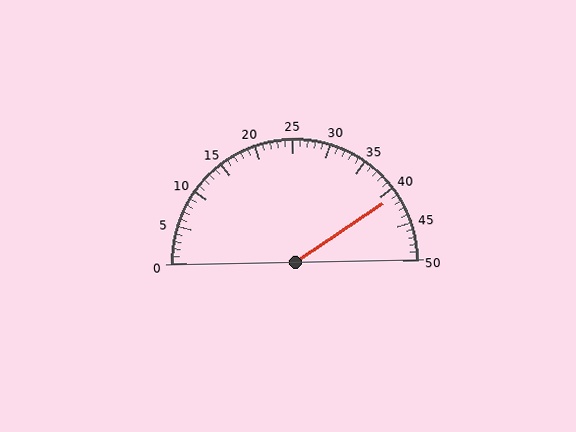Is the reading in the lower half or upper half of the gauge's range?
The reading is in the upper half of the range (0 to 50).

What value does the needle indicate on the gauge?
The needle indicates approximately 41.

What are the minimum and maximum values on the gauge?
The gauge ranges from 0 to 50.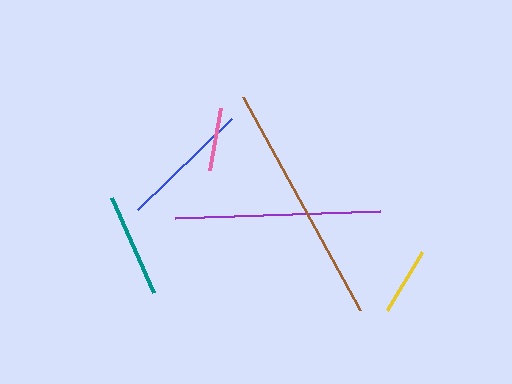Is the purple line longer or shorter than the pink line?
The purple line is longer than the pink line.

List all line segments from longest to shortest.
From longest to shortest: brown, purple, blue, teal, yellow, pink.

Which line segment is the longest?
The brown line is the longest at approximately 243 pixels.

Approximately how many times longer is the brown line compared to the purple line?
The brown line is approximately 1.2 times the length of the purple line.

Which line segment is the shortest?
The pink line is the shortest at approximately 63 pixels.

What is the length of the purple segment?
The purple segment is approximately 205 pixels long.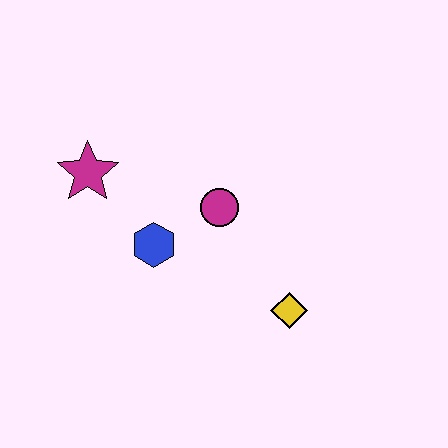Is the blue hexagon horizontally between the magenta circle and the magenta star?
Yes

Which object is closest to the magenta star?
The blue hexagon is closest to the magenta star.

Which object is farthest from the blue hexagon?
The yellow diamond is farthest from the blue hexagon.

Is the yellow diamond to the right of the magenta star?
Yes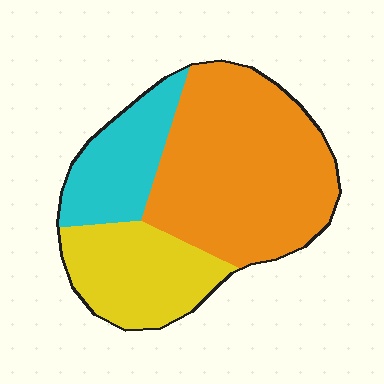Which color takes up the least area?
Cyan, at roughly 20%.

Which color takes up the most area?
Orange, at roughly 55%.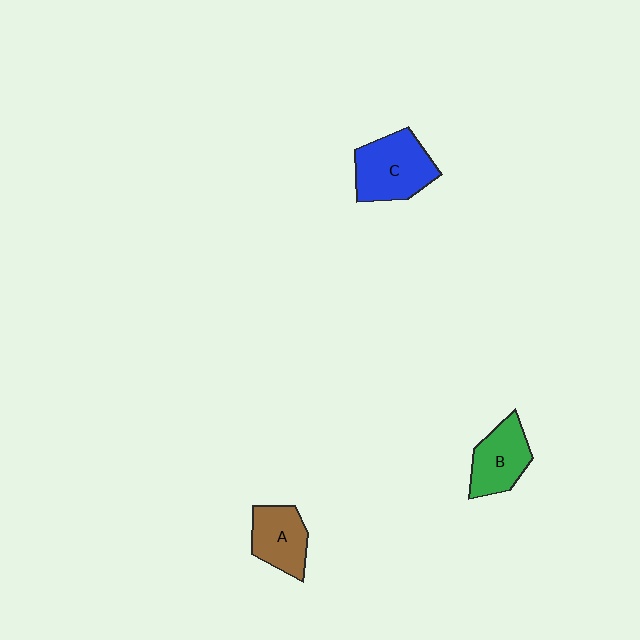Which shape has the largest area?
Shape C (blue).